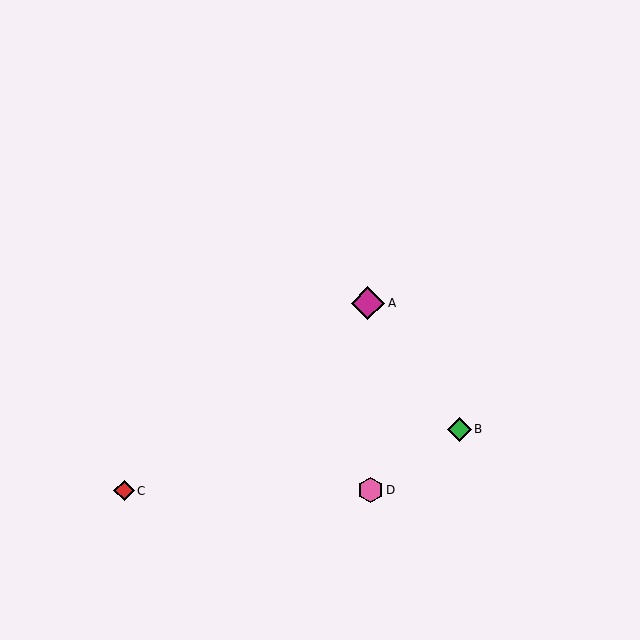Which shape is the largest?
The magenta diamond (labeled A) is the largest.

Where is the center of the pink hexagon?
The center of the pink hexagon is at (371, 490).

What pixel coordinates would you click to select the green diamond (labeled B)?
Click at (459, 429) to select the green diamond B.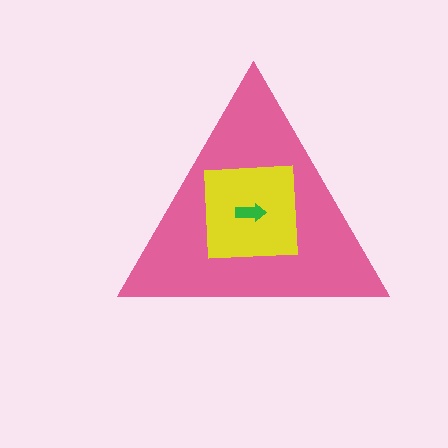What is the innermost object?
The green arrow.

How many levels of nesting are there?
3.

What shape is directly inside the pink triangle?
The yellow square.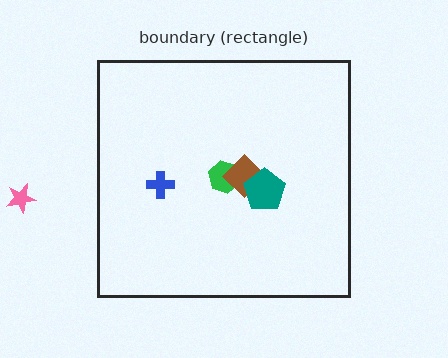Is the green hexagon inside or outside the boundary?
Inside.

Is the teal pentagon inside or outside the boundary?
Inside.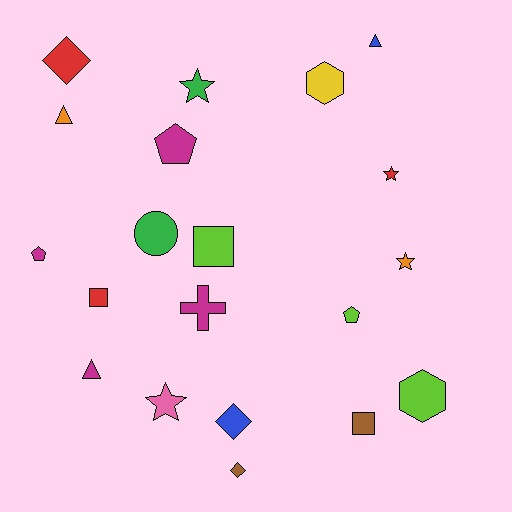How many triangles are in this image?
There are 3 triangles.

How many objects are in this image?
There are 20 objects.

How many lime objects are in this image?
There are 3 lime objects.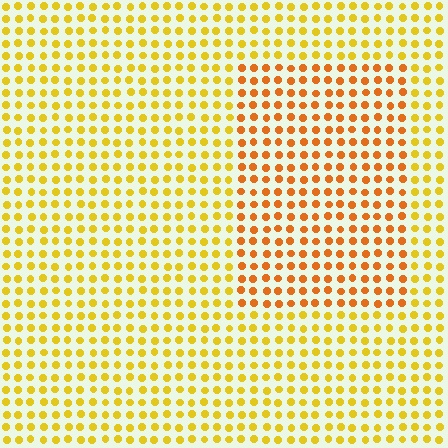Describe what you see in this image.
The image is filled with small yellow elements in a uniform arrangement. A rectangle-shaped region is visible where the elements are tinted to a slightly different hue, forming a subtle color boundary.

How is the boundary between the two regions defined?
The boundary is defined purely by a slight shift in hue (about 27 degrees). Spacing, size, and orientation are identical on both sides.